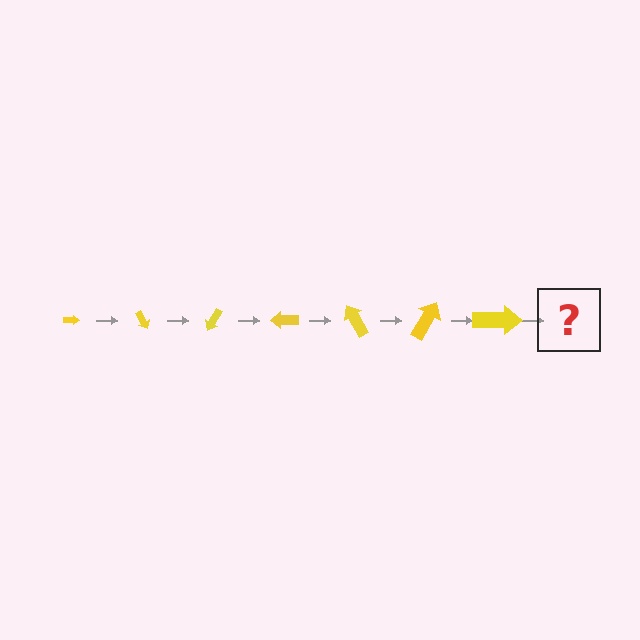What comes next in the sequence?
The next element should be an arrow, larger than the previous one and rotated 420 degrees from the start.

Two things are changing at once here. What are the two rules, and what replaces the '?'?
The two rules are that the arrow grows larger each step and it rotates 60 degrees each step. The '?' should be an arrow, larger than the previous one and rotated 420 degrees from the start.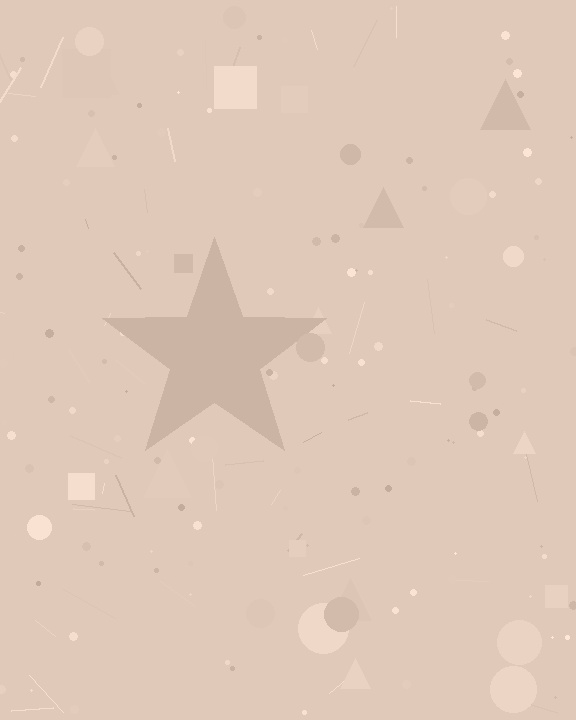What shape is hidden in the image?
A star is hidden in the image.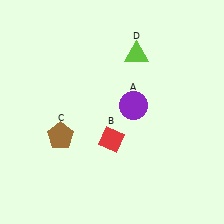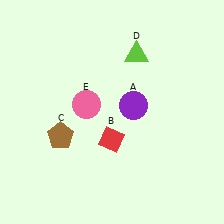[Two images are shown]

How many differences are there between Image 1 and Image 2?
There is 1 difference between the two images.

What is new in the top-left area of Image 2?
A pink circle (E) was added in the top-left area of Image 2.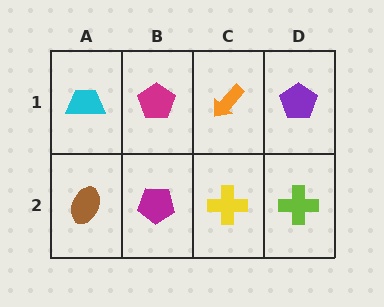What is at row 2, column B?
A magenta pentagon.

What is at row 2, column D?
A lime cross.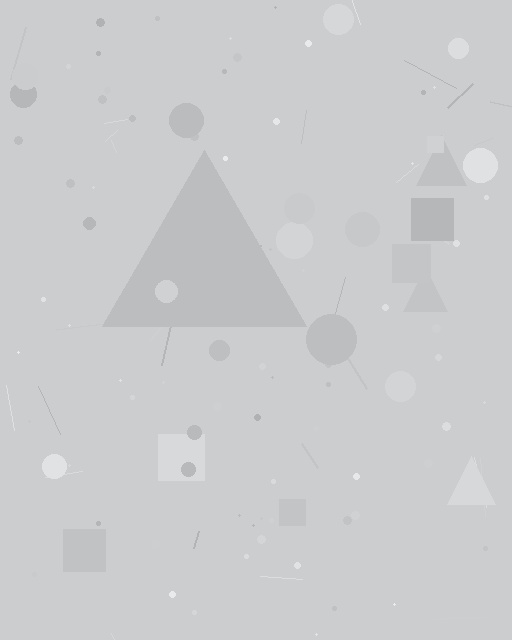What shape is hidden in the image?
A triangle is hidden in the image.